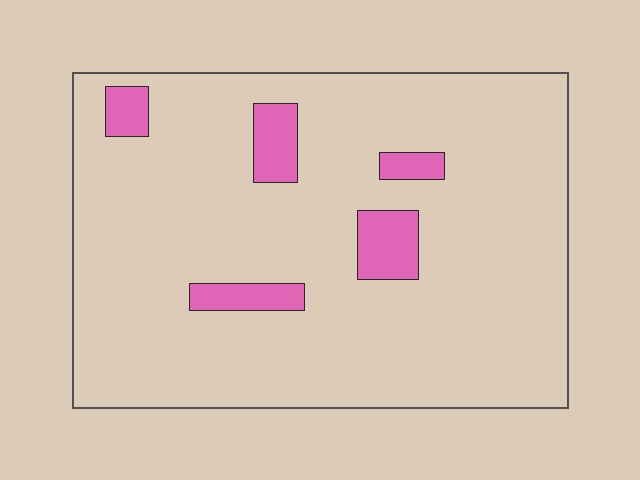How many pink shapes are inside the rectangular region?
5.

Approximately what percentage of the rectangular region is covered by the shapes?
Approximately 10%.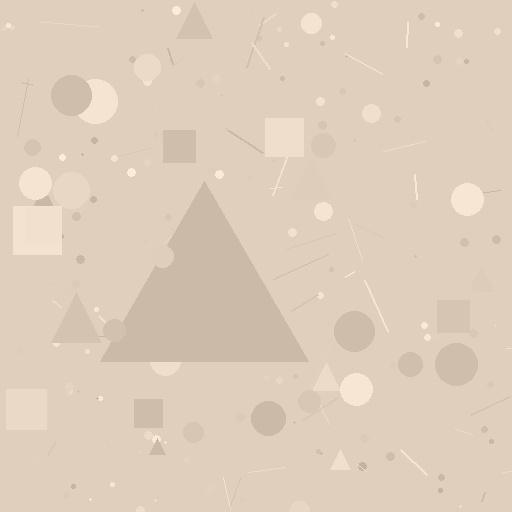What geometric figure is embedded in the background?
A triangle is embedded in the background.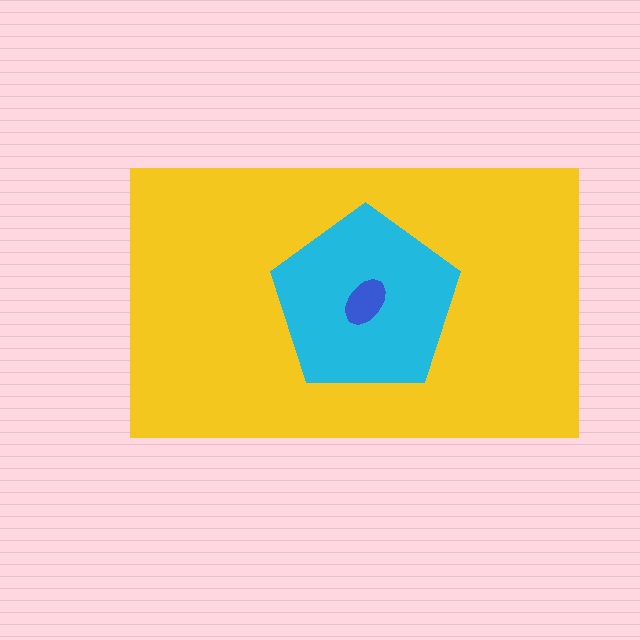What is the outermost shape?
The yellow rectangle.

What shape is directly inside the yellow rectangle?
The cyan pentagon.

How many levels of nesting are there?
3.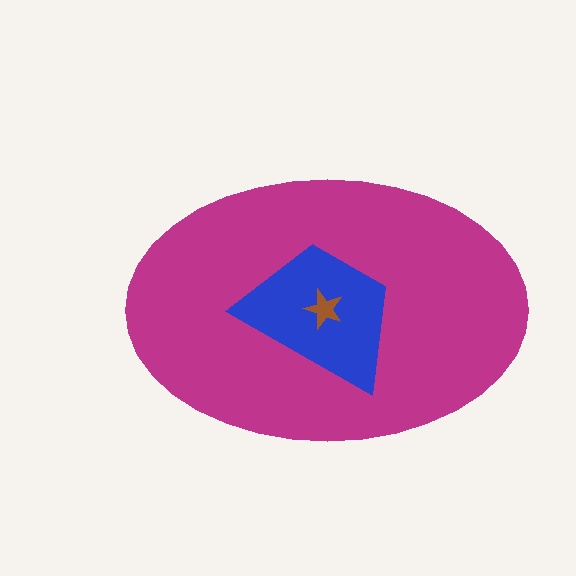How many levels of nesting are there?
3.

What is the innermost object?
The brown star.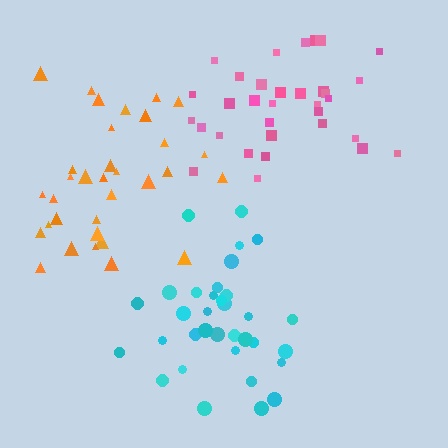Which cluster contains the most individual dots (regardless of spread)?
Pink (34).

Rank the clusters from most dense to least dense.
pink, cyan, orange.